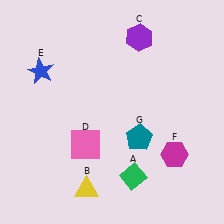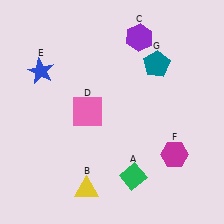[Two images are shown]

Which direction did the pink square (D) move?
The pink square (D) moved up.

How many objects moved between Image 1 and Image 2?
2 objects moved between the two images.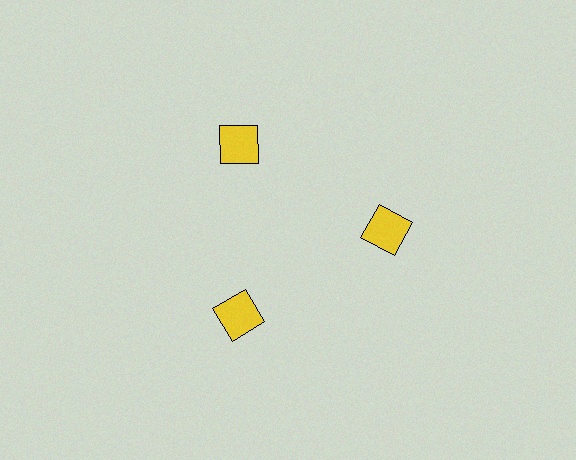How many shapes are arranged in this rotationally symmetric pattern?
There are 3 shapes, arranged in 3 groups of 1.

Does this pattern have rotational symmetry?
Yes, this pattern has 3-fold rotational symmetry. It looks the same after rotating 120 degrees around the center.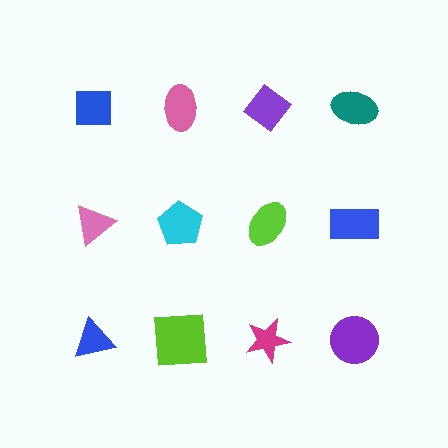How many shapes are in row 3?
4 shapes.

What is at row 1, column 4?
A teal ellipse.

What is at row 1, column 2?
A pink ellipse.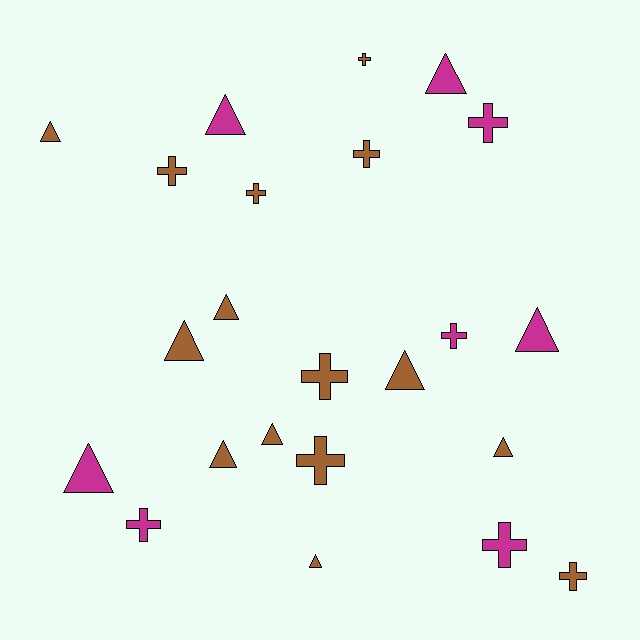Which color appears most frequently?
Brown, with 15 objects.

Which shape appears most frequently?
Triangle, with 12 objects.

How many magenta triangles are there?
There are 4 magenta triangles.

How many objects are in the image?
There are 23 objects.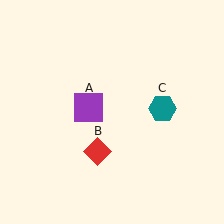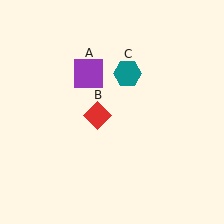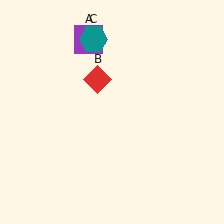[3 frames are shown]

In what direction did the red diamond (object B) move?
The red diamond (object B) moved up.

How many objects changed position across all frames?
3 objects changed position: purple square (object A), red diamond (object B), teal hexagon (object C).